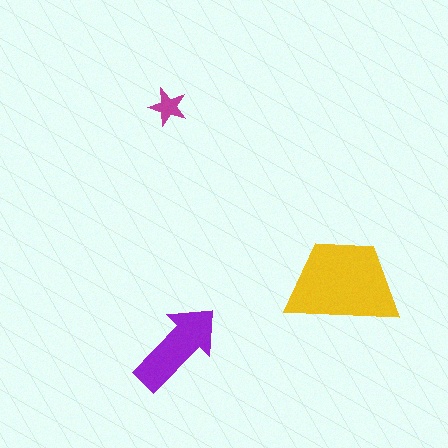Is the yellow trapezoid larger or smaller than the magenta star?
Larger.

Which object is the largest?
The yellow trapezoid.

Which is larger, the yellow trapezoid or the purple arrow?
The yellow trapezoid.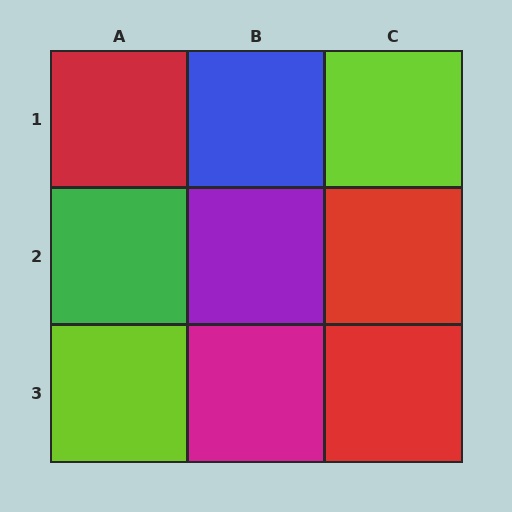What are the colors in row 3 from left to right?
Lime, magenta, red.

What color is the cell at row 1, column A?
Red.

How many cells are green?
1 cell is green.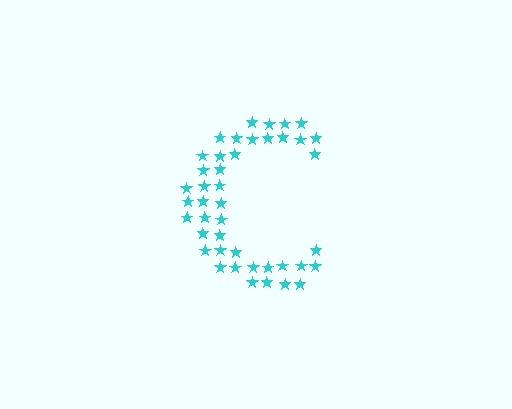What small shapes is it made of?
It is made of small stars.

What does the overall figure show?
The overall figure shows the letter C.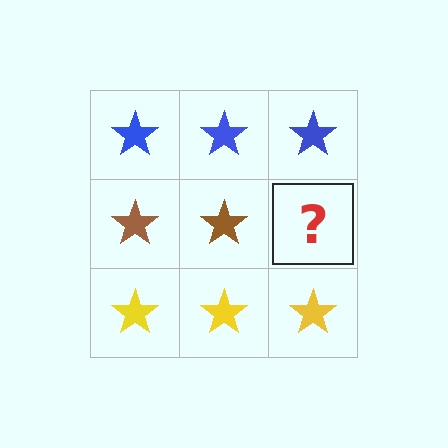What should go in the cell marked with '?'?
The missing cell should contain a brown star.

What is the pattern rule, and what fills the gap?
The rule is that each row has a consistent color. The gap should be filled with a brown star.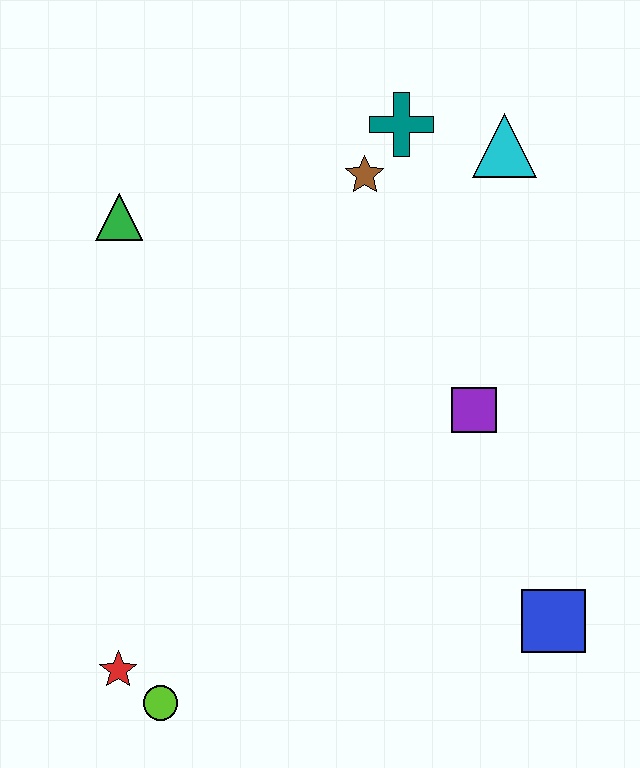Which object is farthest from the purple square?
The red star is farthest from the purple square.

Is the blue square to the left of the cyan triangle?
No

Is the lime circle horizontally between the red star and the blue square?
Yes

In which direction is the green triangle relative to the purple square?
The green triangle is to the left of the purple square.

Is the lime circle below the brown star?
Yes